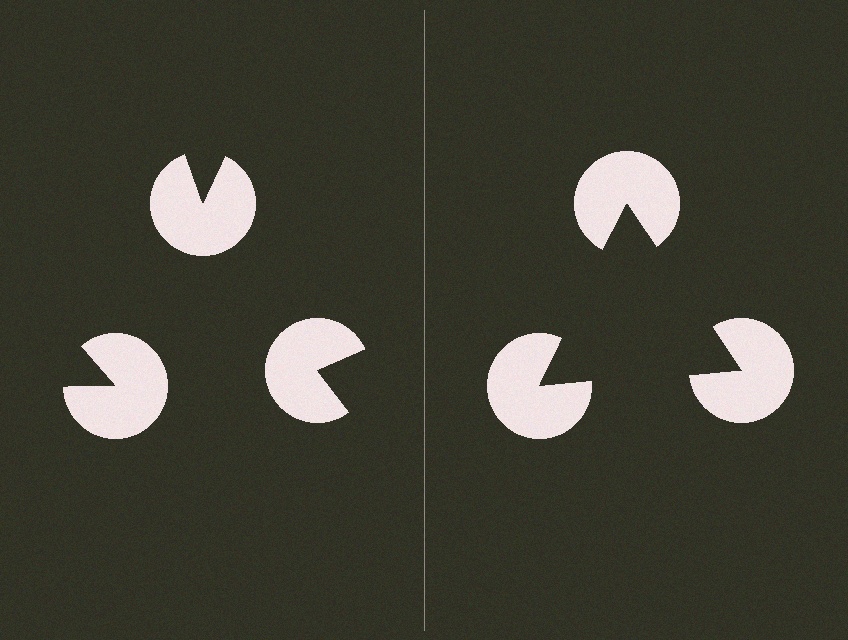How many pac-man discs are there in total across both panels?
6 — 3 on each side.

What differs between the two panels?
The pac-man discs are positioned identically on both sides; only the wedge orientations differ. On the right they align to a triangle; on the left they are misaligned.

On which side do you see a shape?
An illusory triangle appears on the right side. On the left side the wedge cuts are rotated, so no coherent shape forms.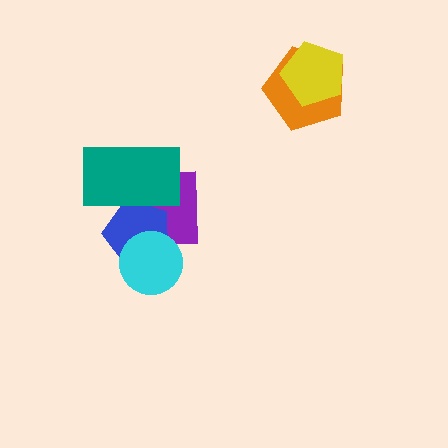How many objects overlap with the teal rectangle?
2 objects overlap with the teal rectangle.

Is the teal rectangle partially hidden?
No, no other shape covers it.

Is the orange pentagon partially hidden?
Yes, it is partially covered by another shape.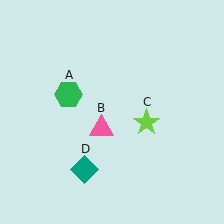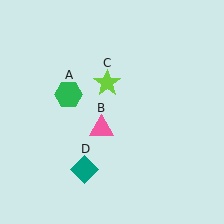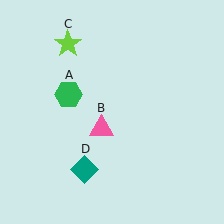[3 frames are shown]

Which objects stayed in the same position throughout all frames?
Green hexagon (object A) and pink triangle (object B) and teal diamond (object D) remained stationary.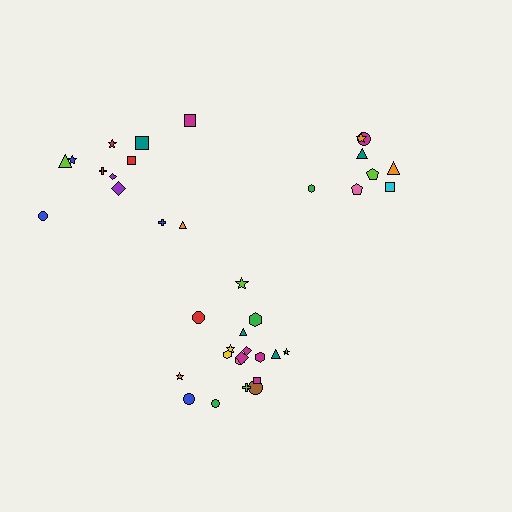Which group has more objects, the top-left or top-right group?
The top-left group.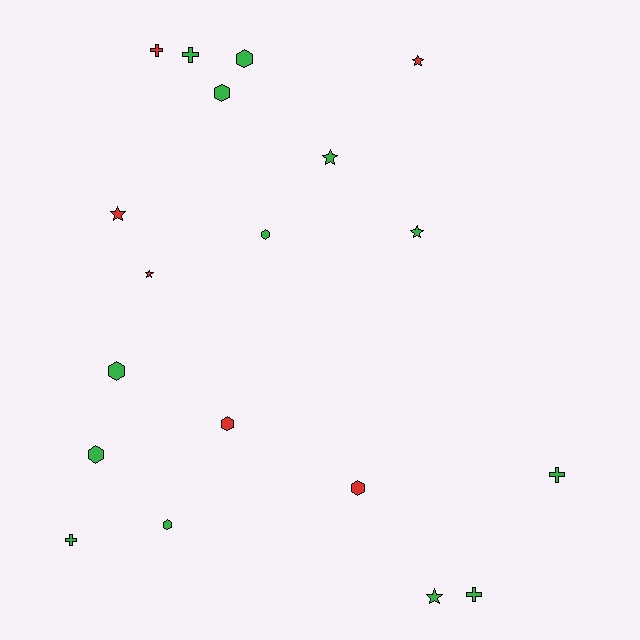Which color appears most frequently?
Green, with 13 objects.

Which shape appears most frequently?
Hexagon, with 8 objects.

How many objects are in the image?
There are 19 objects.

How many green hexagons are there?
There are 6 green hexagons.